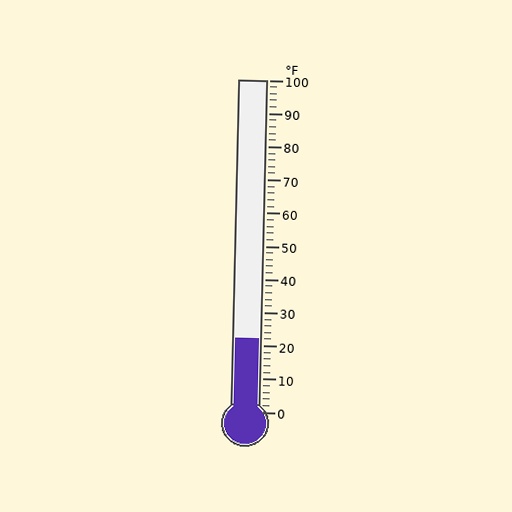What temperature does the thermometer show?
The thermometer shows approximately 22°F.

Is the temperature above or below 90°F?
The temperature is below 90°F.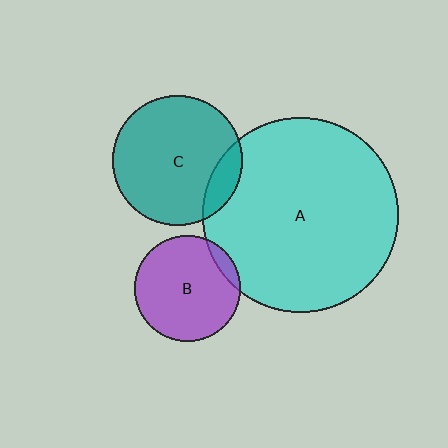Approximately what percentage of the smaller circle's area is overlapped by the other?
Approximately 15%.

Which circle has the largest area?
Circle A (cyan).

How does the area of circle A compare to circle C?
Approximately 2.2 times.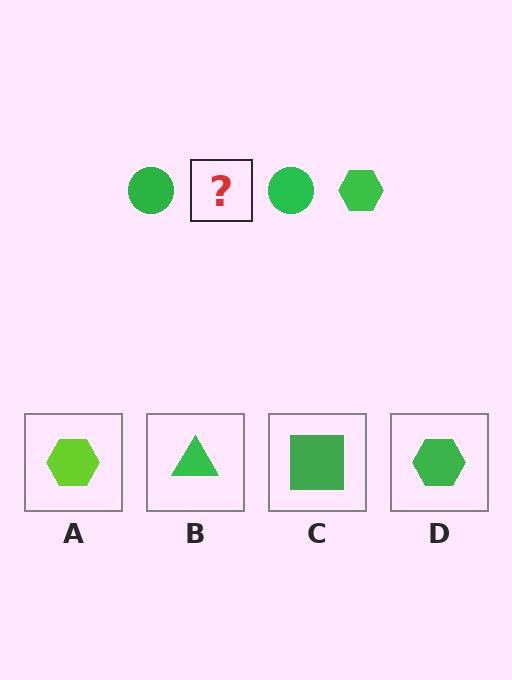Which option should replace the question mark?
Option D.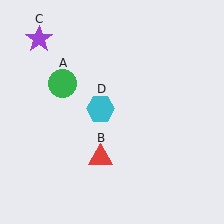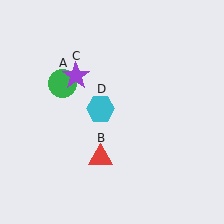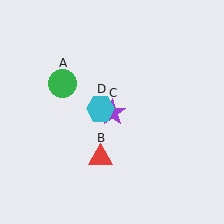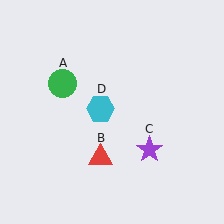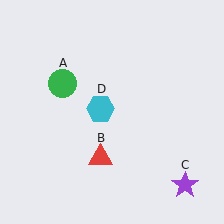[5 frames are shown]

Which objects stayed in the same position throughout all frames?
Green circle (object A) and red triangle (object B) and cyan hexagon (object D) remained stationary.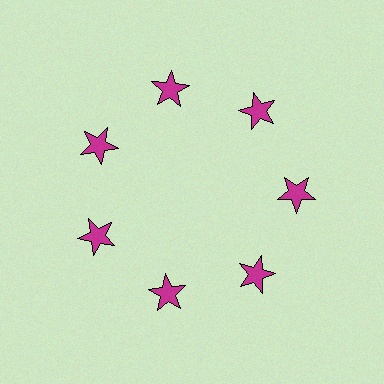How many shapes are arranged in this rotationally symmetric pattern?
There are 7 shapes, arranged in 7 groups of 1.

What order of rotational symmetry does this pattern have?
This pattern has 7-fold rotational symmetry.